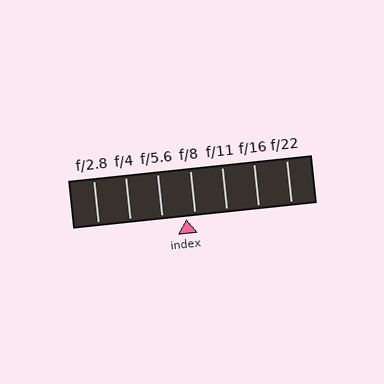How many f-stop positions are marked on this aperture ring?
There are 7 f-stop positions marked.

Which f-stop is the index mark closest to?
The index mark is closest to f/8.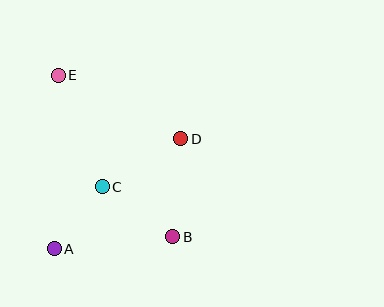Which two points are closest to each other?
Points A and C are closest to each other.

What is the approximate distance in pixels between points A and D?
The distance between A and D is approximately 167 pixels.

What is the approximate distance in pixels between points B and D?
The distance between B and D is approximately 98 pixels.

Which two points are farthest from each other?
Points B and E are farthest from each other.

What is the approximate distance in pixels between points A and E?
The distance between A and E is approximately 173 pixels.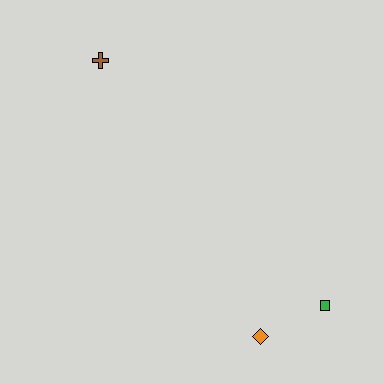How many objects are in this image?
There are 3 objects.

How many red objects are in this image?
There are no red objects.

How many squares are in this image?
There is 1 square.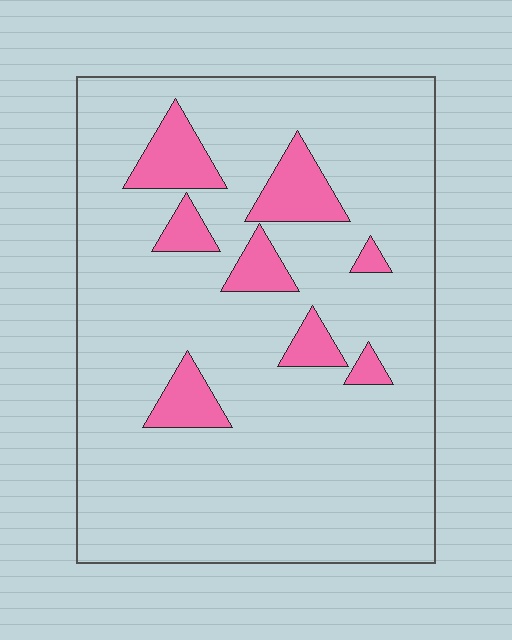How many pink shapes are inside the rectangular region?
8.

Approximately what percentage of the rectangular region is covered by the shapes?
Approximately 15%.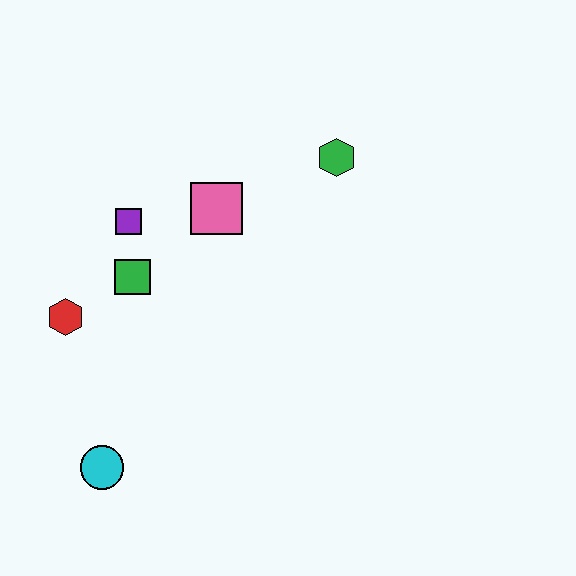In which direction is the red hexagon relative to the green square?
The red hexagon is to the left of the green square.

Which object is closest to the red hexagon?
The green square is closest to the red hexagon.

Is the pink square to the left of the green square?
No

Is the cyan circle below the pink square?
Yes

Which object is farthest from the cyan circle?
The green hexagon is farthest from the cyan circle.